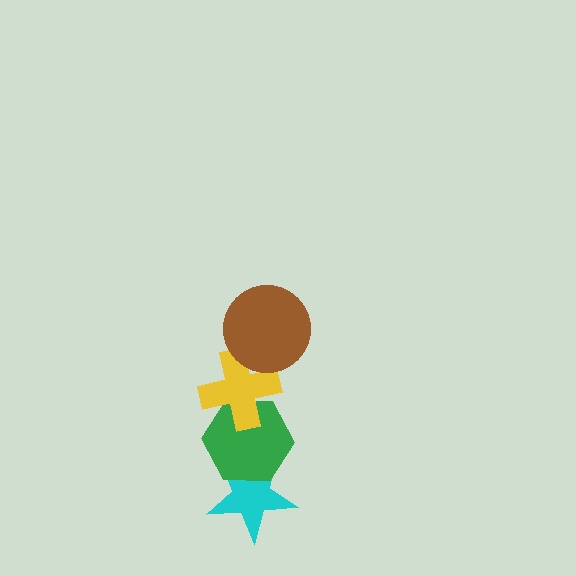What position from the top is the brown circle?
The brown circle is 1st from the top.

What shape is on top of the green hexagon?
The yellow cross is on top of the green hexagon.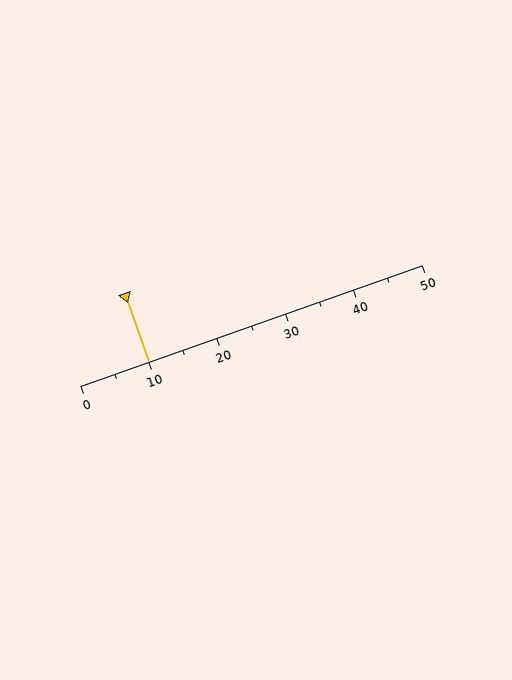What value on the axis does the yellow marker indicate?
The marker indicates approximately 10.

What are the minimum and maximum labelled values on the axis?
The axis runs from 0 to 50.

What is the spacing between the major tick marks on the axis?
The major ticks are spaced 10 apart.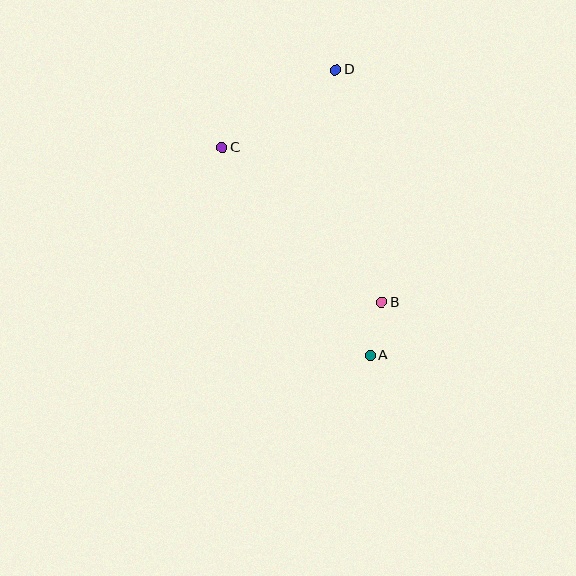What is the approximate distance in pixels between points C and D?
The distance between C and D is approximately 138 pixels.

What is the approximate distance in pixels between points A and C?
The distance between A and C is approximately 255 pixels.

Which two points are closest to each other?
Points A and B are closest to each other.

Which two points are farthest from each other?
Points A and D are farthest from each other.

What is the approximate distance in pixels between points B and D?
The distance between B and D is approximately 237 pixels.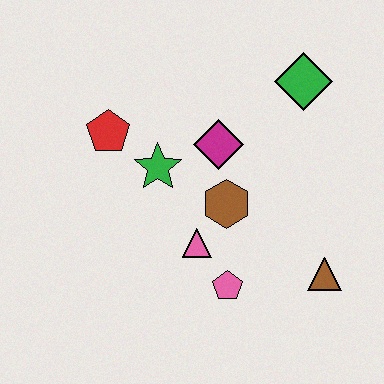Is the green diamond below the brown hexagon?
No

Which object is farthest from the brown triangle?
The red pentagon is farthest from the brown triangle.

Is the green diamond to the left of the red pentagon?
No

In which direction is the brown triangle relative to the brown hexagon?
The brown triangle is to the right of the brown hexagon.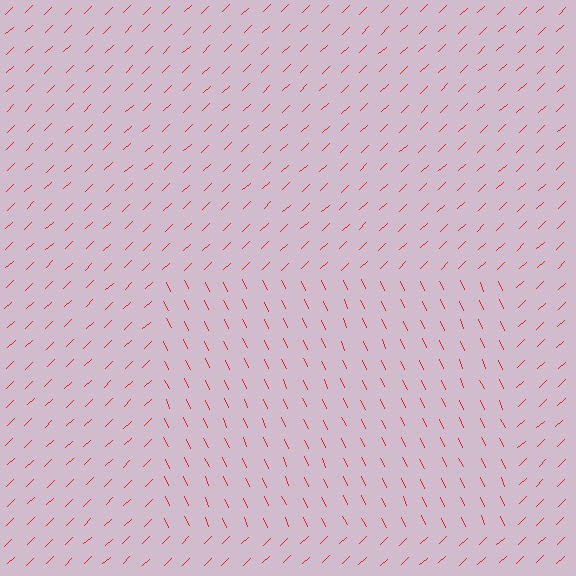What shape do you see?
I see a rectangle.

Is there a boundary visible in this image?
Yes, there is a texture boundary formed by a change in line orientation.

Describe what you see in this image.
The image is filled with small red line segments. A rectangle region in the image has lines oriented differently from the surrounding lines, creating a visible texture boundary.